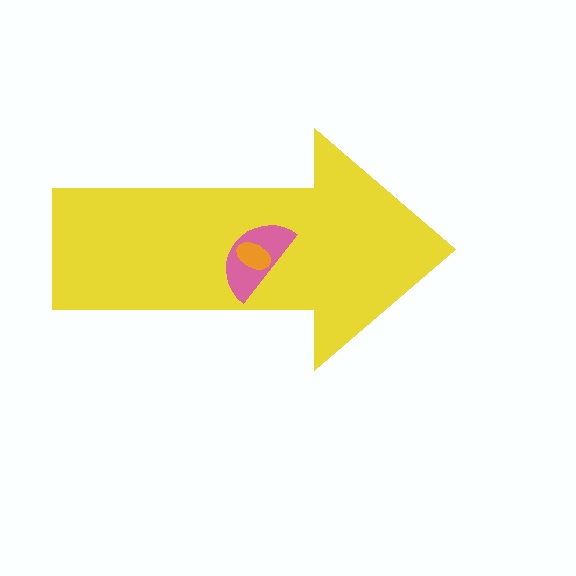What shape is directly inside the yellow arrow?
The pink semicircle.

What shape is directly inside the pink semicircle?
The orange ellipse.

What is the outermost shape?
The yellow arrow.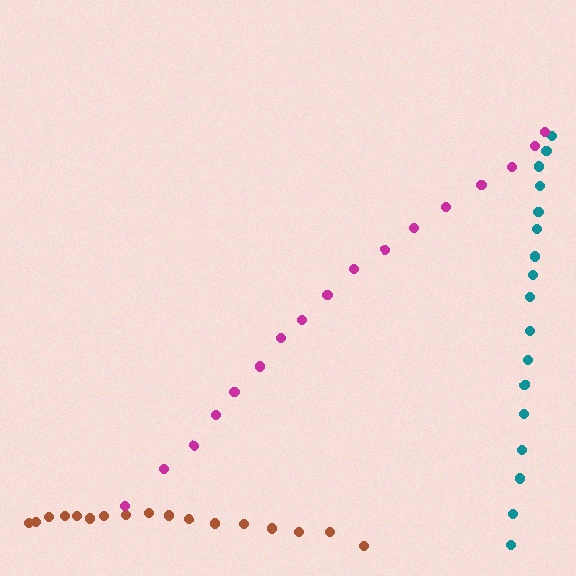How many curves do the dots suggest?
There are 3 distinct paths.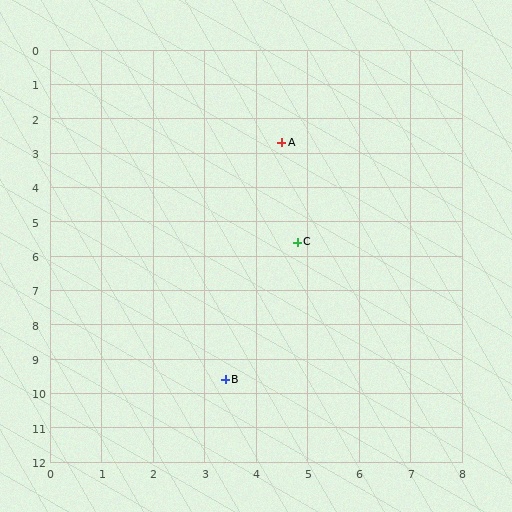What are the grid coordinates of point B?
Point B is at approximately (3.4, 9.6).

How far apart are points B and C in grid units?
Points B and C are about 4.2 grid units apart.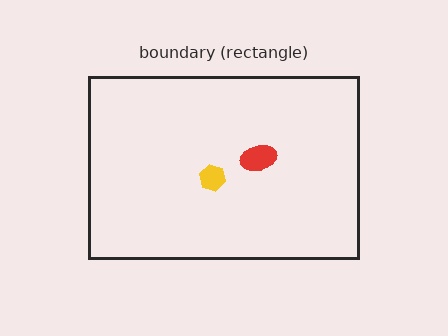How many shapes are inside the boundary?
2 inside, 0 outside.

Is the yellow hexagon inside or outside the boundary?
Inside.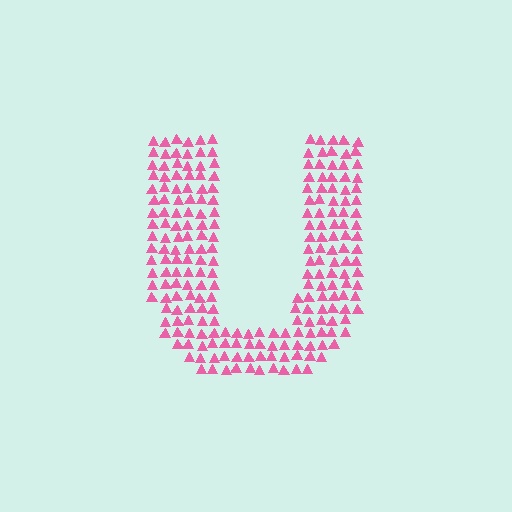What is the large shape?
The large shape is the letter U.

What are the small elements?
The small elements are triangles.